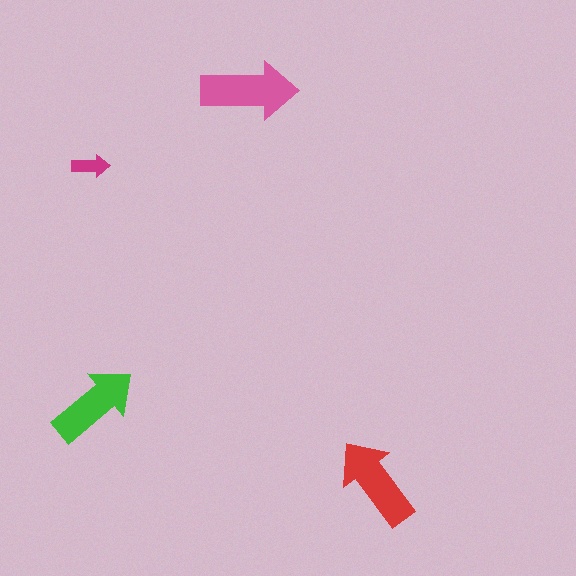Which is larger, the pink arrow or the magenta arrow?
The pink one.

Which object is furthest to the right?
The red arrow is rightmost.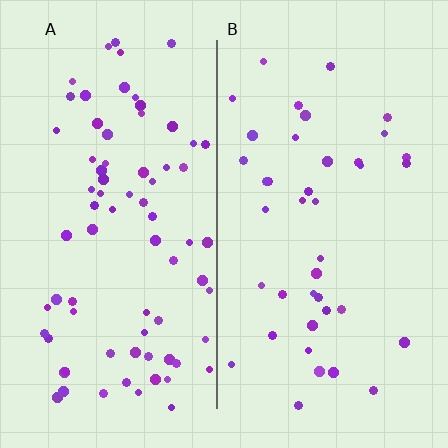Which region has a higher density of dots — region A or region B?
A (the left).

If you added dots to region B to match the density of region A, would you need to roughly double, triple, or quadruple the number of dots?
Approximately double.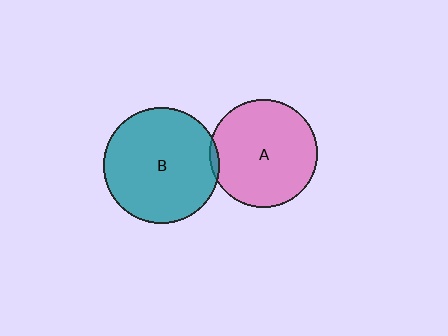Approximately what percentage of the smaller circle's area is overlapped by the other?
Approximately 5%.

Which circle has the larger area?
Circle B (teal).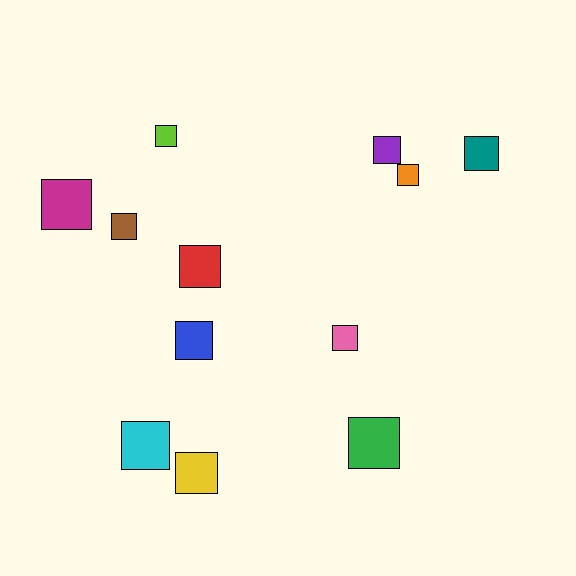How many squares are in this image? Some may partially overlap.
There are 12 squares.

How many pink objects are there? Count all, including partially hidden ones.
There is 1 pink object.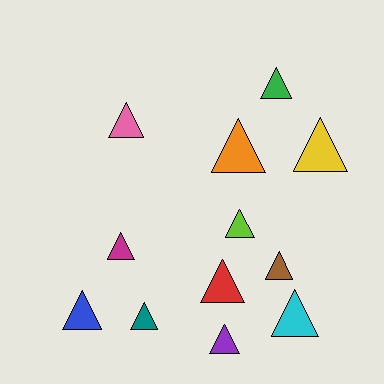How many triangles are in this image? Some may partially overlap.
There are 12 triangles.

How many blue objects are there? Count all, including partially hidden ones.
There is 1 blue object.